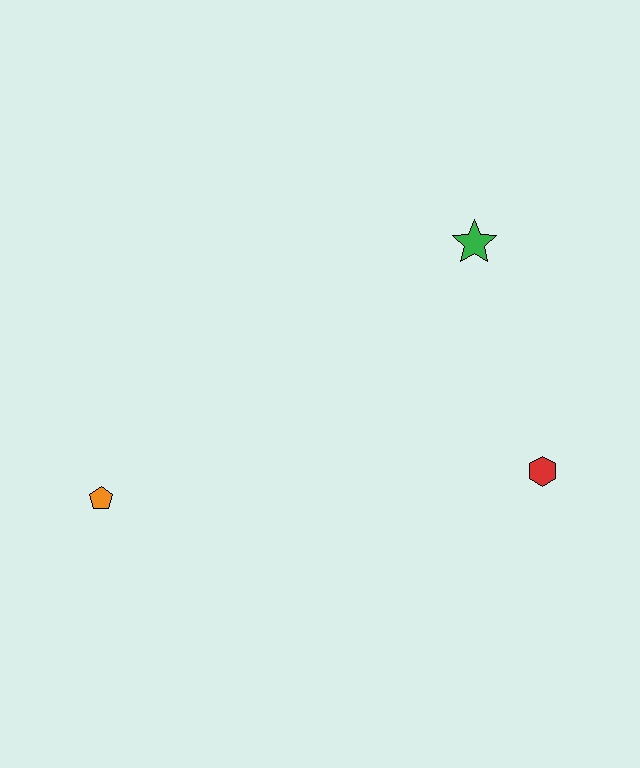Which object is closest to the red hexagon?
The green star is closest to the red hexagon.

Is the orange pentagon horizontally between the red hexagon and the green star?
No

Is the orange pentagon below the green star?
Yes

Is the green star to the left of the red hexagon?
Yes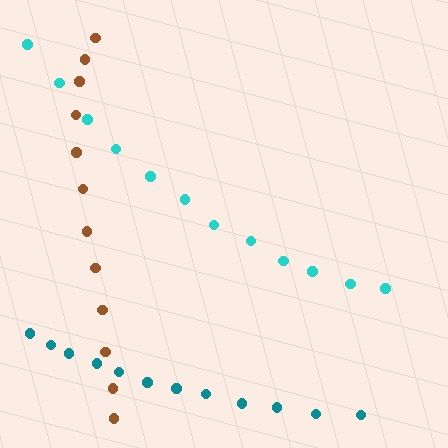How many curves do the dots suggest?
There are 3 distinct paths.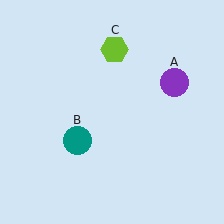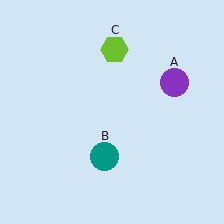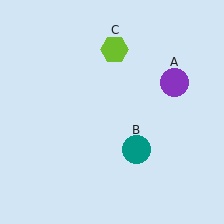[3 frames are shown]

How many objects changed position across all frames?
1 object changed position: teal circle (object B).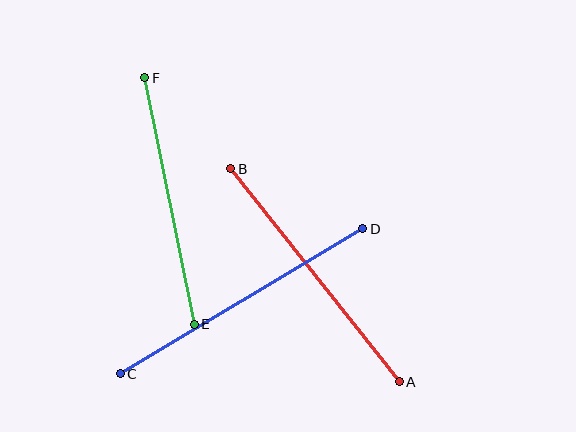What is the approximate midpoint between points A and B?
The midpoint is at approximately (315, 275) pixels.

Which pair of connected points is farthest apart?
Points C and D are farthest apart.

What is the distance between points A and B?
The distance is approximately 272 pixels.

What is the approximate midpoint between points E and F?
The midpoint is at approximately (170, 201) pixels.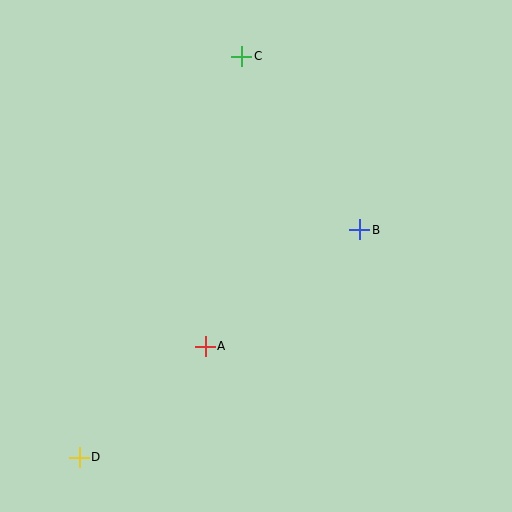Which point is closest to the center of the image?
Point A at (205, 346) is closest to the center.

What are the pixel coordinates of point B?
Point B is at (360, 230).